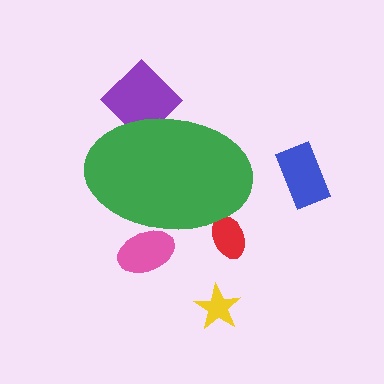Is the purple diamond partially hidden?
Yes, the purple diamond is partially hidden behind the green ellipse.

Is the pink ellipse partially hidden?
Yes, the pink ellipse is partially hidden behind the green ellipse.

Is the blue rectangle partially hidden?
No, the blue rectangle is fully visible.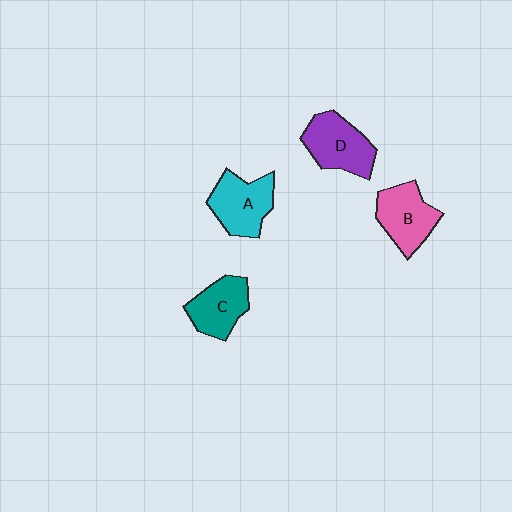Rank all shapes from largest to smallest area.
From largest to smallest: D (purple), A (cyan), B (pink), C (teal).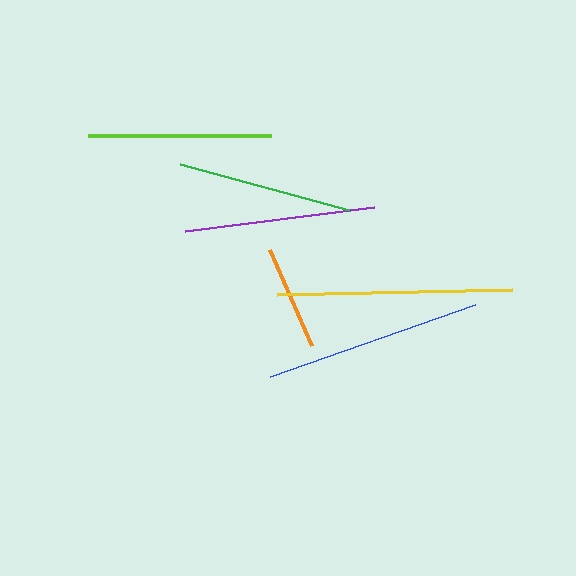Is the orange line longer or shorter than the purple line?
The purple line is longer than the orange line.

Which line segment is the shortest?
The orange line is the shortest at approximately 105 pixels.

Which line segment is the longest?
The yellow line is the longest at approximately 236 pixels.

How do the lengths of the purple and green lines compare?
The purple and green lines are approximately the same length.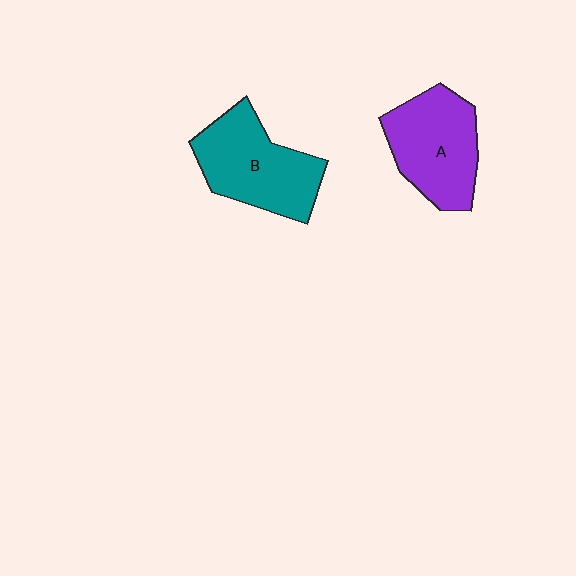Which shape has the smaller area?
Shape A (purple).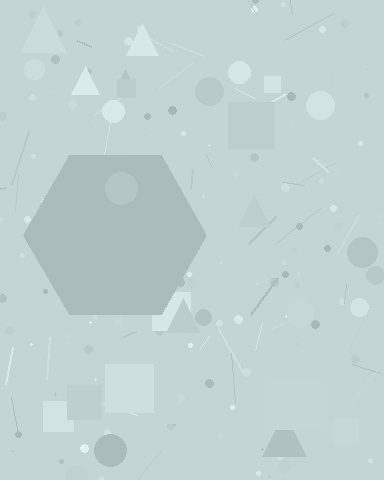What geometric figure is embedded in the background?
A hexagon is embedded in the background.